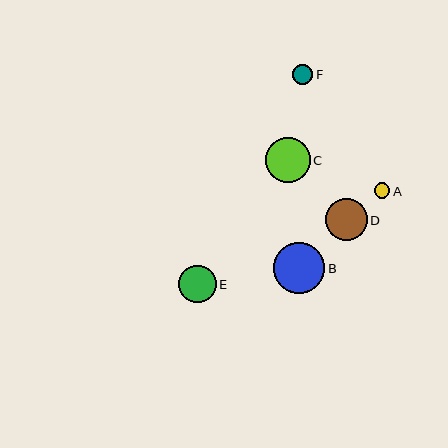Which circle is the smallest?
Circle A is the smallest with a size of approximately 16 pixels.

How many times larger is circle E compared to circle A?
Circle E is approximately 2.4 times the size of circle A.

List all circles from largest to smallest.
From largest to smallest: B, C, D, E, F, A.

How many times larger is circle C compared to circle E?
Circle C is approximately 1.2 times the size of circle E.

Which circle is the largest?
Circle B is the largest with a size of approximately 51 pixels.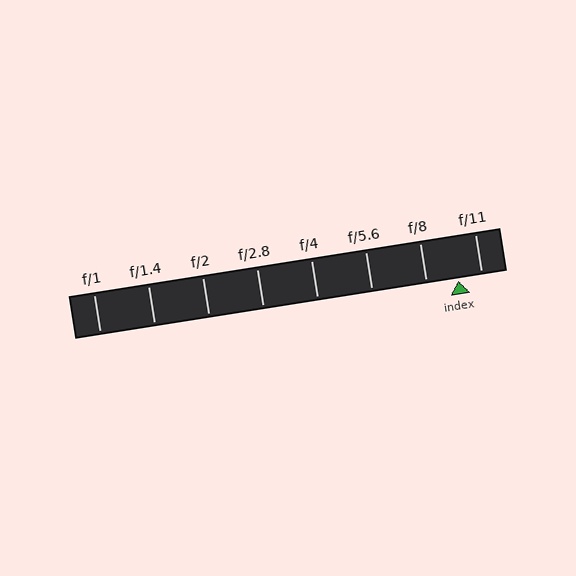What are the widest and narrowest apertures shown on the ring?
The widest aperture shown is f/1 and the narrowest is f/11.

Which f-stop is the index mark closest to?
The index mark is closest to f/11.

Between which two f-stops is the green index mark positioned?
The index mark is between f/8 and f/11.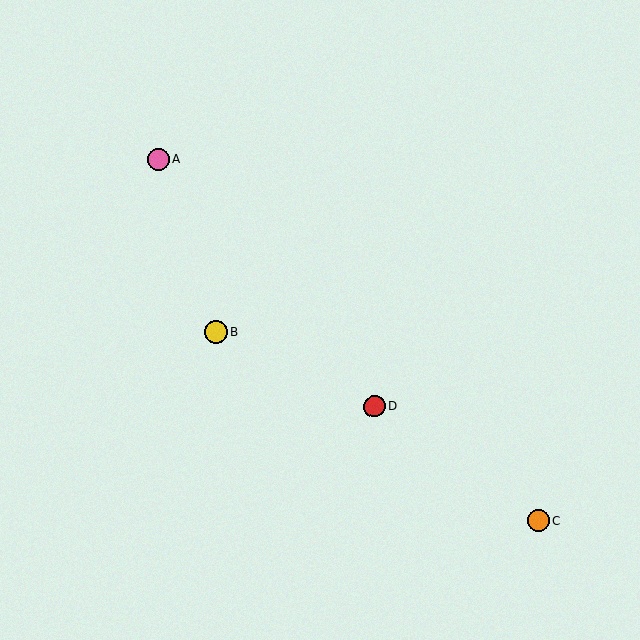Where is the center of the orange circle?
The center of the orange circle is at (539, 521).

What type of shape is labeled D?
Shape D is a red circle.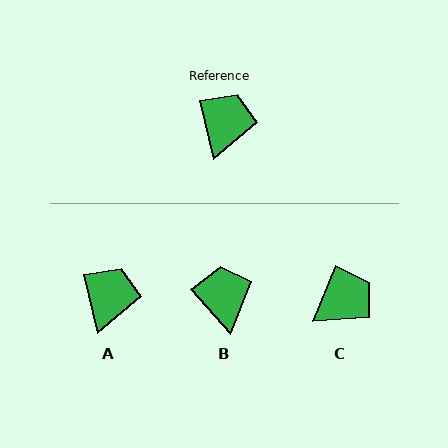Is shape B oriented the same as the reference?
No, it is off by about 28 degrees.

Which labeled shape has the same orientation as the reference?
A.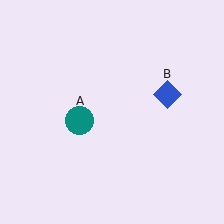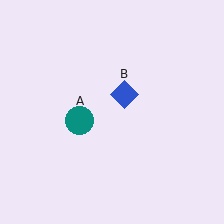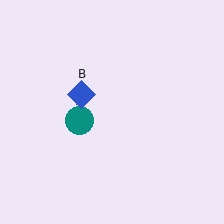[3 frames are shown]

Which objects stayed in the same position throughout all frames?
Teal circle (object A) remained stationary.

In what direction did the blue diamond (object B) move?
The blue diamond (object B) moved left.